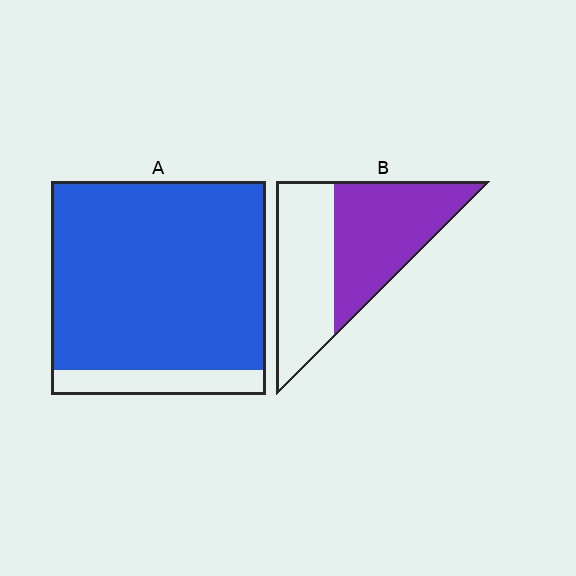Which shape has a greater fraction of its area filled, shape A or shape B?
Shape A.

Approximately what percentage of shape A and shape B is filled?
A is approximately 90% and B is approximately 55%.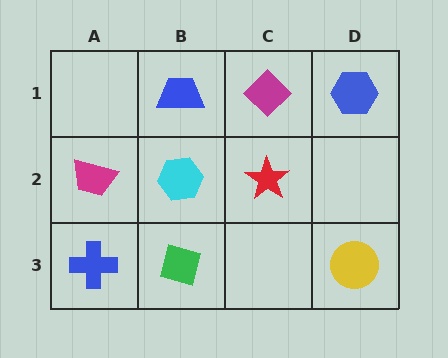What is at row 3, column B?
A green square.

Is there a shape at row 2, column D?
No, that cell is empty.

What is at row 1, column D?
A blue hexagon.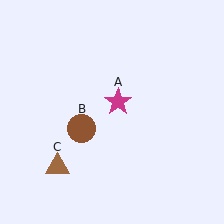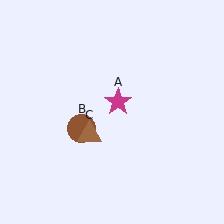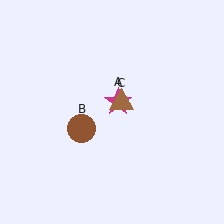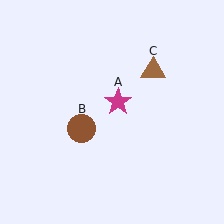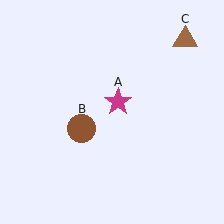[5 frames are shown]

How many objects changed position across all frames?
1 object changed position: brown triangle (object C).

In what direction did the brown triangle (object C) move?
The brown triangle (object C) moved up and to the right.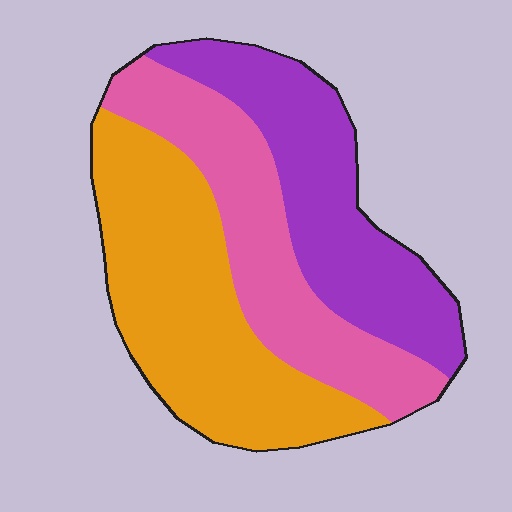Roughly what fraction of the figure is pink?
Pink covers 30% of the figure.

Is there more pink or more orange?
Orange.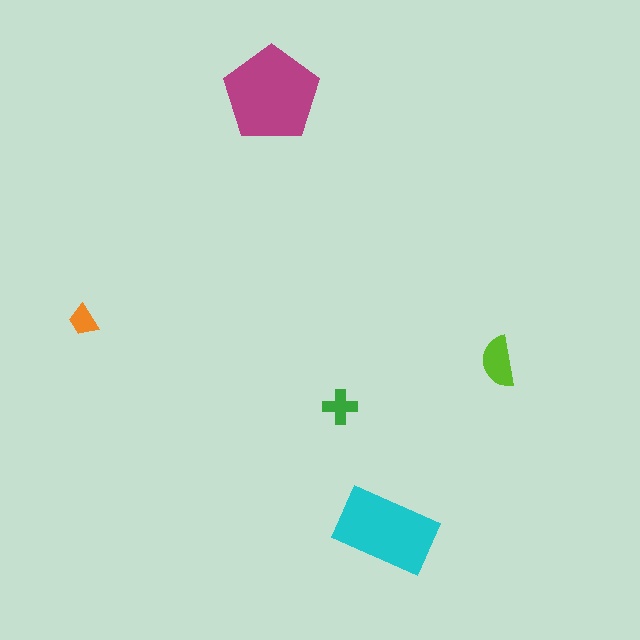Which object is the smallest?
The orange trapezoid.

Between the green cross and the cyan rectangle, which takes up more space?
The cyan rectangle.